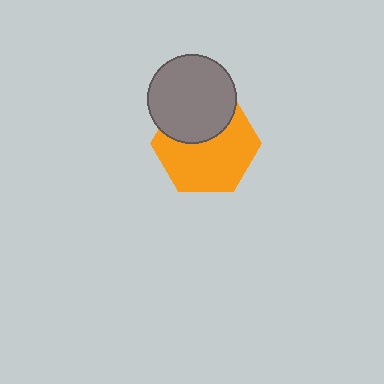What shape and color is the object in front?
The object in front is a gray circle.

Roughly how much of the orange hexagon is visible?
About half of it is visible (roughly 64%).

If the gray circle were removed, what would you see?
You would see the complete orange hexagon.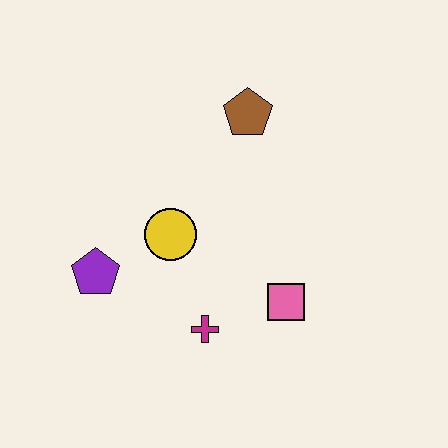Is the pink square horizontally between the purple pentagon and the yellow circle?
No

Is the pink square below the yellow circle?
Yes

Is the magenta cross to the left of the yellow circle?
No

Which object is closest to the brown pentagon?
The yellow circle is closest to the brown pentagon.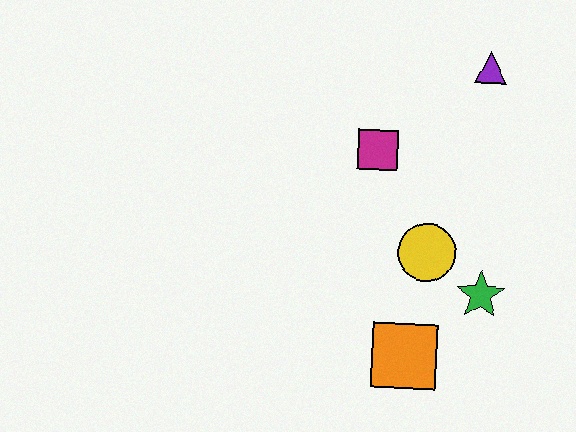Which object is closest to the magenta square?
The yellow circle is closest to the magenta square.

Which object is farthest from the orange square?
The purple triangle is farthest from the orange square.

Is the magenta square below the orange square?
No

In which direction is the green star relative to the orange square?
The green star is to the right of the orange square.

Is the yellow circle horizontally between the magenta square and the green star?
Yes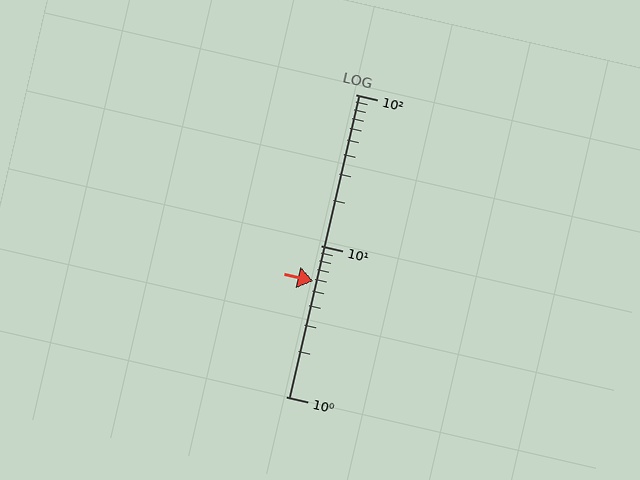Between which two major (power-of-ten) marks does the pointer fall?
The pointer is between 1 and 10.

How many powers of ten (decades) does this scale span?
The scale spans 2 decades, from 1 to 100.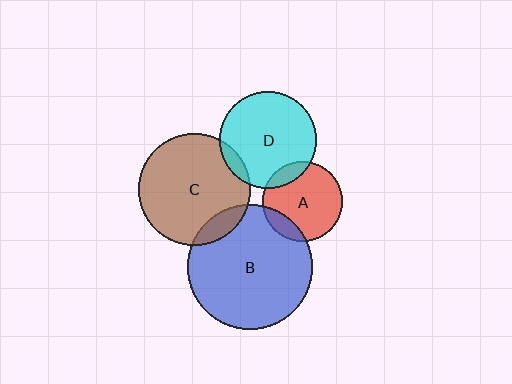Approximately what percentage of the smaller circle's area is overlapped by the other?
Approximately 15%.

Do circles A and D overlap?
Yes.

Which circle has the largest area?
Circle B (blue).